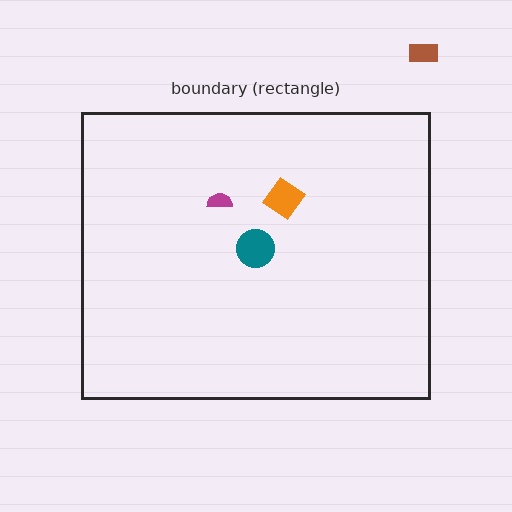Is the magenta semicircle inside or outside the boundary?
Inside.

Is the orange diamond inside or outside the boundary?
Inside.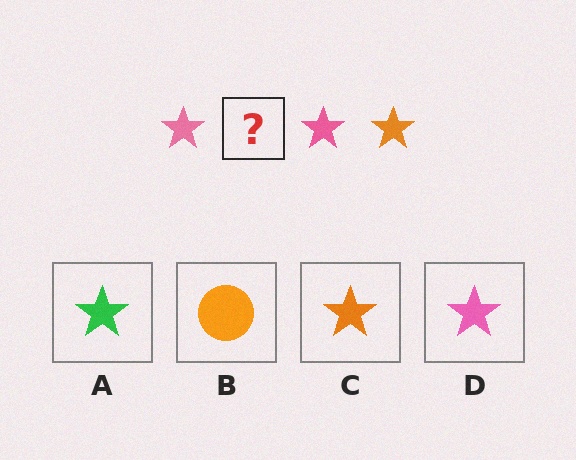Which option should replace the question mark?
Option C.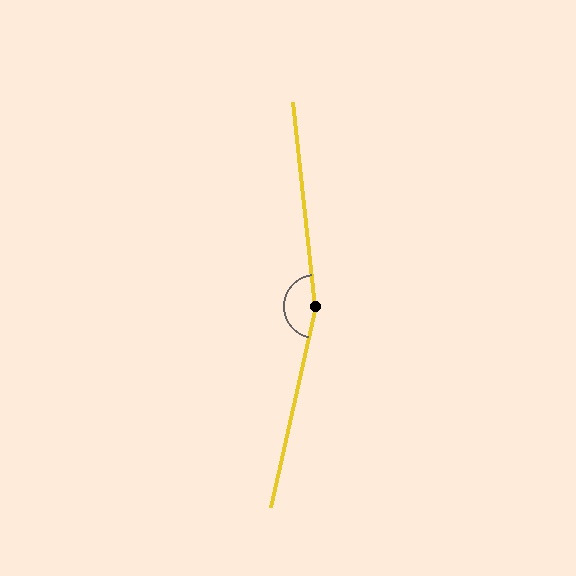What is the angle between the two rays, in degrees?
Approximately 161 degrees.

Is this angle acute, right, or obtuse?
It is obtuse.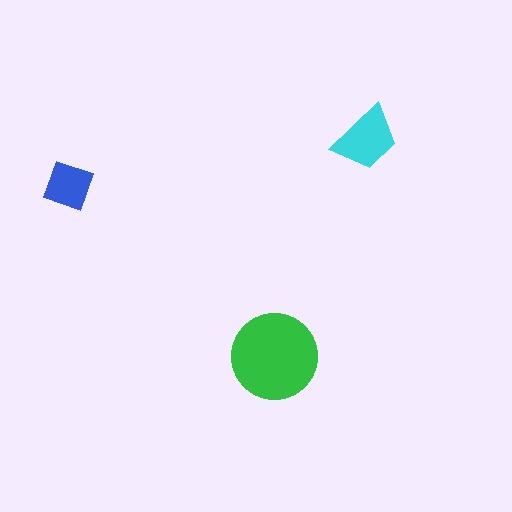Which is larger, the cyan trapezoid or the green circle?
The green circle.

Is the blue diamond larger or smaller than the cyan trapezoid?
Smaller.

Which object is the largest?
The green circle.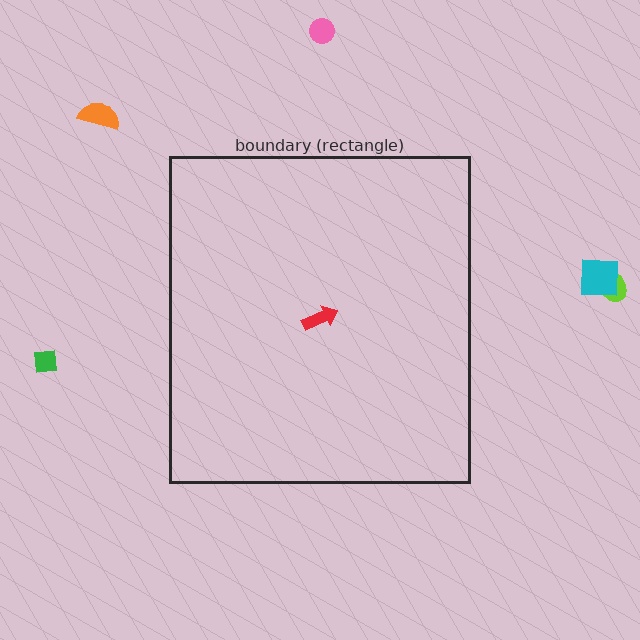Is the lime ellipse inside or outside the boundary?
Outside.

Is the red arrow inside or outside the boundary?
Inside.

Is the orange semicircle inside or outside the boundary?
Outside.